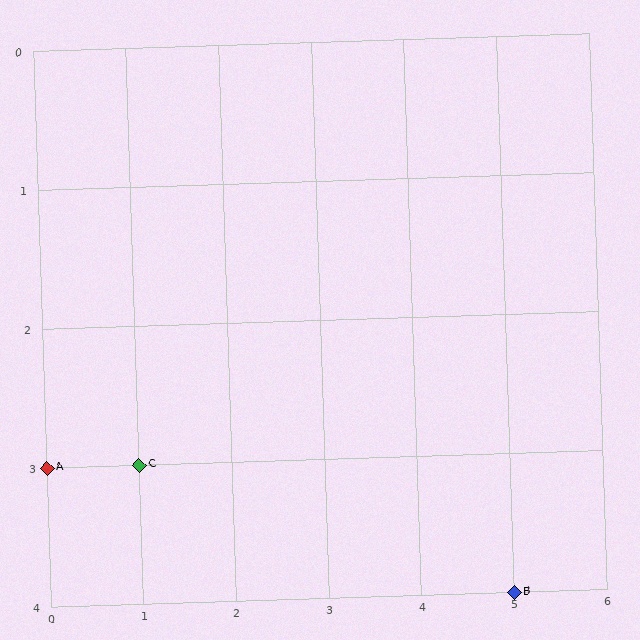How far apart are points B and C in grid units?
Points B and C are 4 columns and 1 row apart (about 4.1 grid units diagonally).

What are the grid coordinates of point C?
Point C is at grid coordinates (1, 3).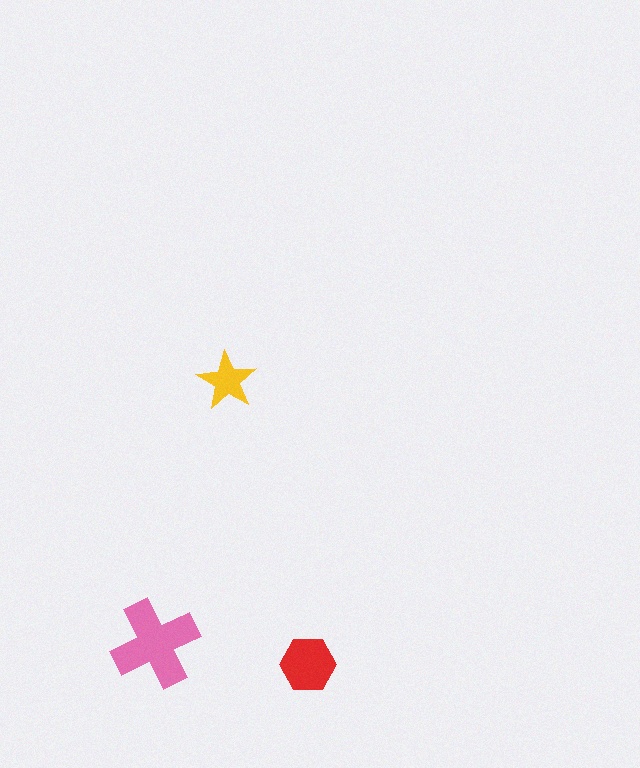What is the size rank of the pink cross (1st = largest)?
1st.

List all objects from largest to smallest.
The pink cross, the red hexagon, the yellow star.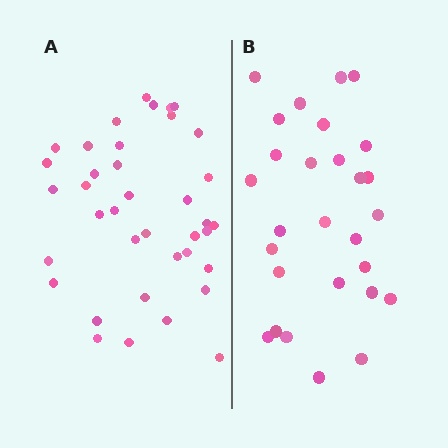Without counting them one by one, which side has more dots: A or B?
Region A (the left region) has more dots.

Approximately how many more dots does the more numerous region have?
Region A has roughly 10 or so more dots than region B.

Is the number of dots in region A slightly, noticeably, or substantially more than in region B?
Region A has noticeably more, but not dramatically so. The ratio is roughly 1.4 to 1.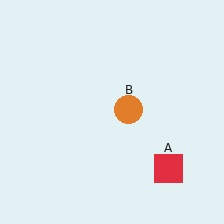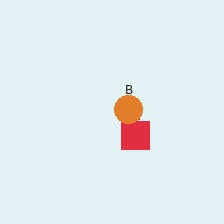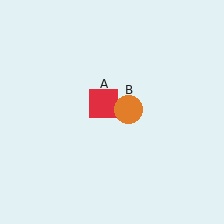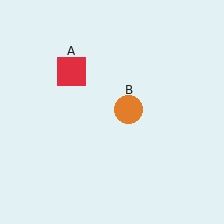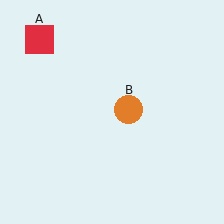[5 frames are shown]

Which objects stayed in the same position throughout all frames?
Orange circle (object B) remained stationary.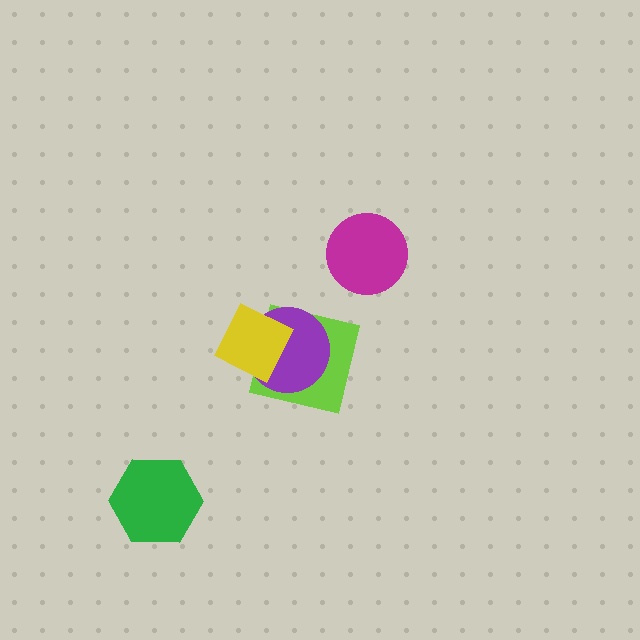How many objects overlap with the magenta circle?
0 objects overlap with the magenta circle.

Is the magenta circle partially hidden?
No, no other shape covers it.